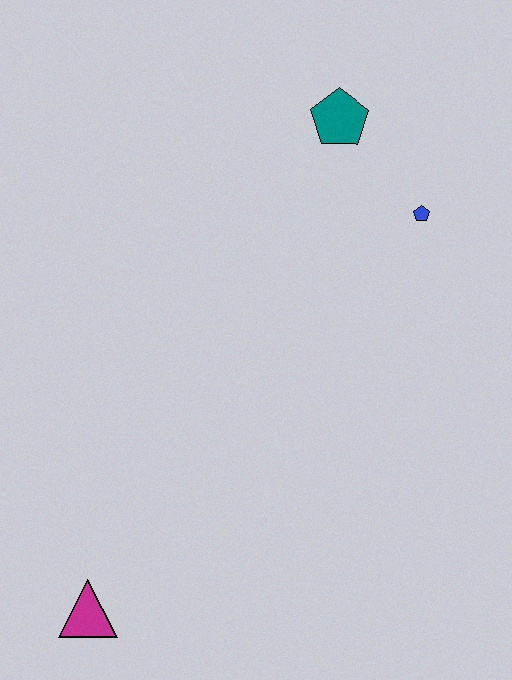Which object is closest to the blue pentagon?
The teal pentagon is closest to the blue pentagon.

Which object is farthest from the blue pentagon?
The magenta triangle is farthest from the blue pentagon.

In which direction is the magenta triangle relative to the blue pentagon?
The magenta triangle is below the blue pentagon.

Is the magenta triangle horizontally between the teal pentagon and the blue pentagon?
No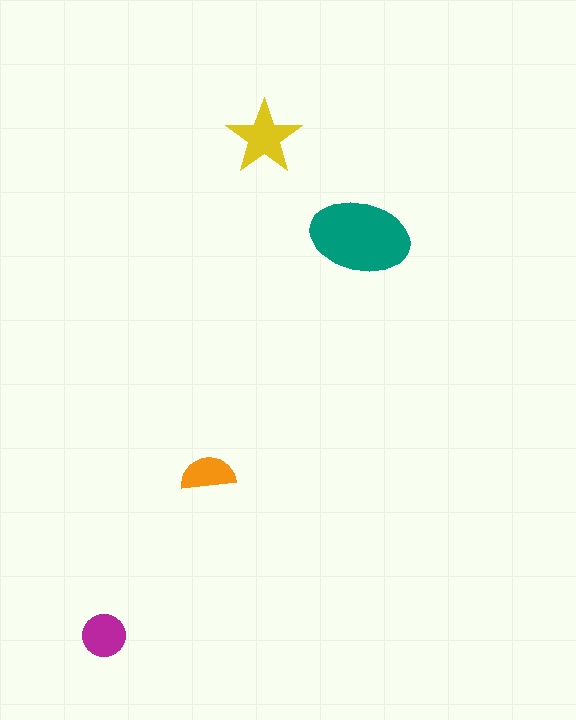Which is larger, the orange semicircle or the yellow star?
The yellow star.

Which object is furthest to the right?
The teal ellipse is rightmost.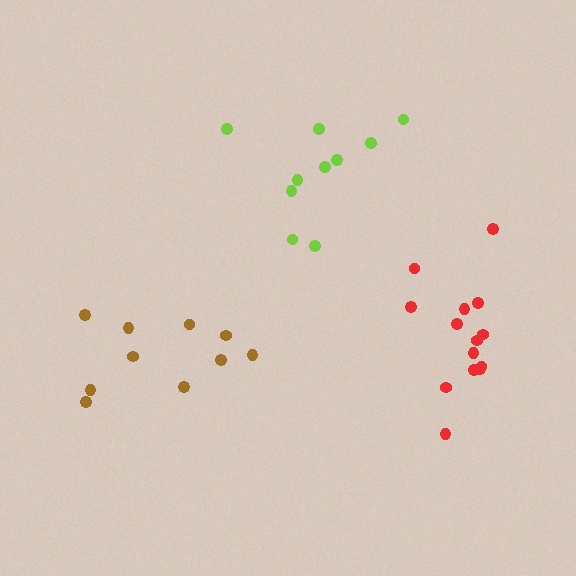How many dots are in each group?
Group 1: 10 dots, Group 2: 10 dots, Group 3: 14 dots (34 total).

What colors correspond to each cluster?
The clusters are colored: lime, brown, red.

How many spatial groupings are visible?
There are 3 spatial groupings.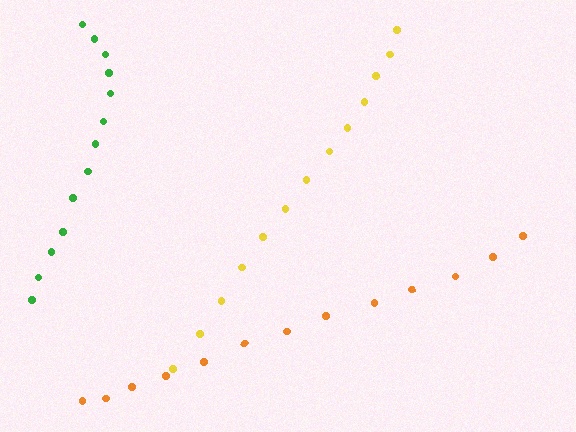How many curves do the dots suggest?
There are 3 distinct paths.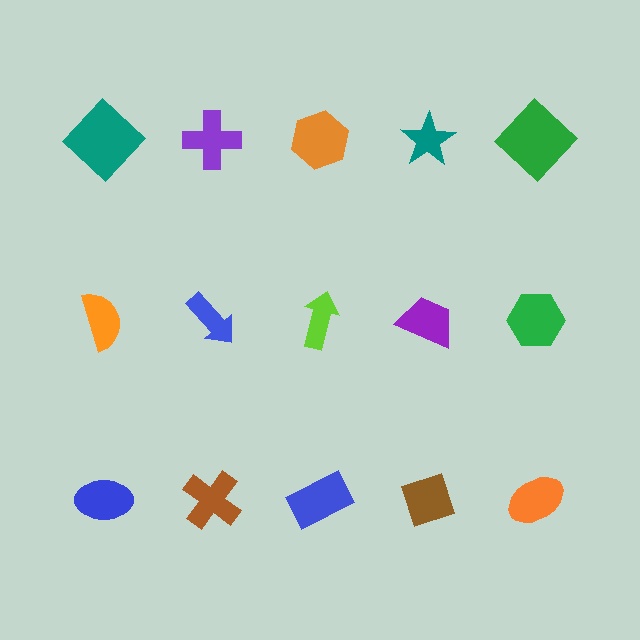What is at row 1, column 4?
A teal star.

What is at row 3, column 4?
A brown diamond.